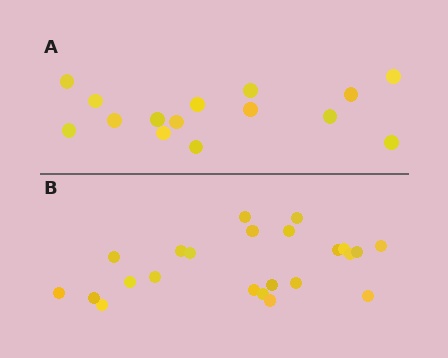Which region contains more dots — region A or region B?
Region B (the bottom region) has more dots.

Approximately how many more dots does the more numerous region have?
Region B has roughly 8 or so more dots than region A.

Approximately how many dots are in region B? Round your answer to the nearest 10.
About 20 dots. (The exact count is 23, which rounds to 20.)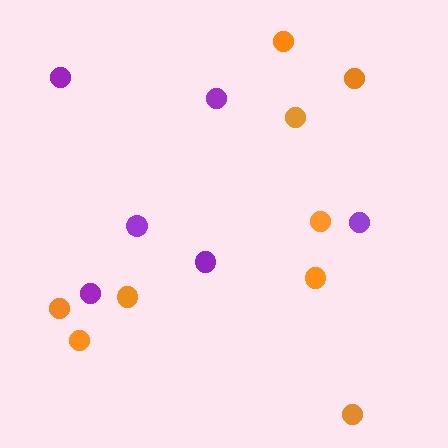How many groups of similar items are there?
There are 2 groups: one group of orange circles (9) and one group of purple circles (6).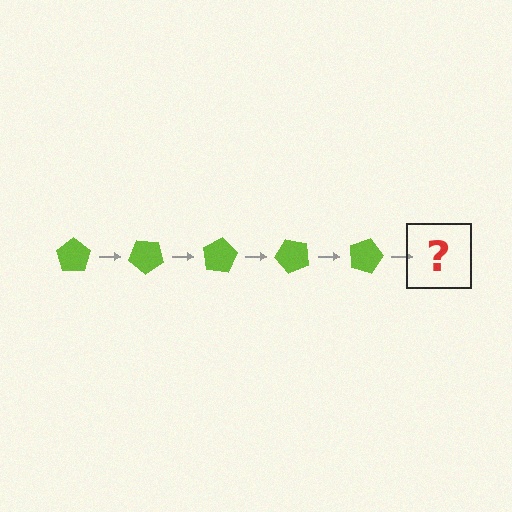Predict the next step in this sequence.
The next step is a lime pentagon rotated 200 degrees.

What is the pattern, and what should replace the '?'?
The pattern is that the pentagon rotates 40 degrees each step. The '?' should be a lime pentagon rotated 200 degrees.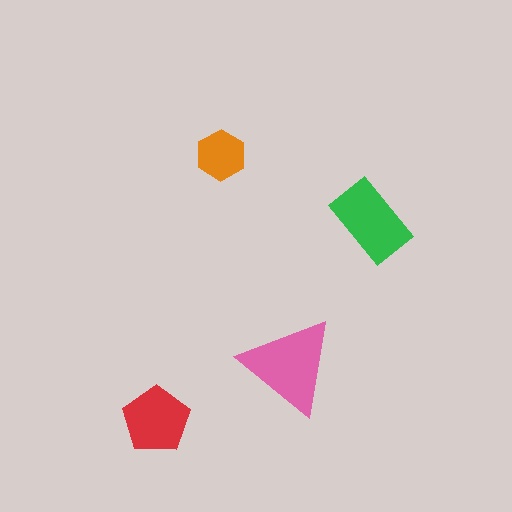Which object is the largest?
The pink triangle.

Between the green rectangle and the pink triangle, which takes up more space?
The pink triangle.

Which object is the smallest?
The orange hexagon.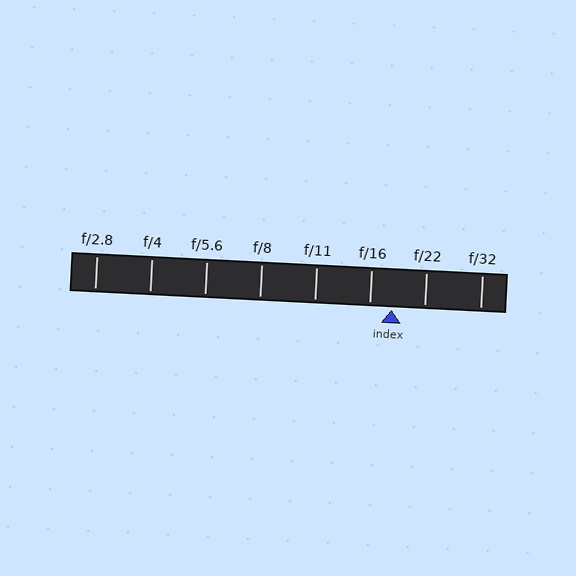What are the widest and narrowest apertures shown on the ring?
The widest aperture shown is f/2.8 and the narrowest is f/32.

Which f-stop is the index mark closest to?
The index mark is closest to f/16.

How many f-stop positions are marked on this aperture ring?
There are 8 f-stop positions marked.